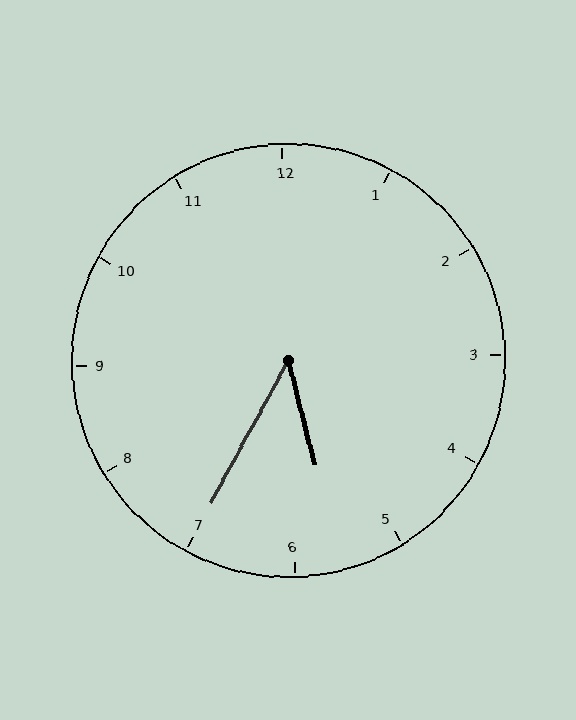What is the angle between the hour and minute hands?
Approximately 42 degrees.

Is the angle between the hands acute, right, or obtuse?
It is acute.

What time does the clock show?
5:35.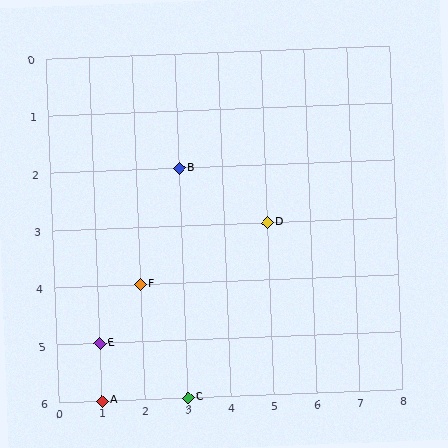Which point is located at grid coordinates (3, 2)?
Point B is at (3, 2).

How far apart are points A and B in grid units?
Points A and B are 2 columns and 4 rows apart (about 4.5 grid units diagonally).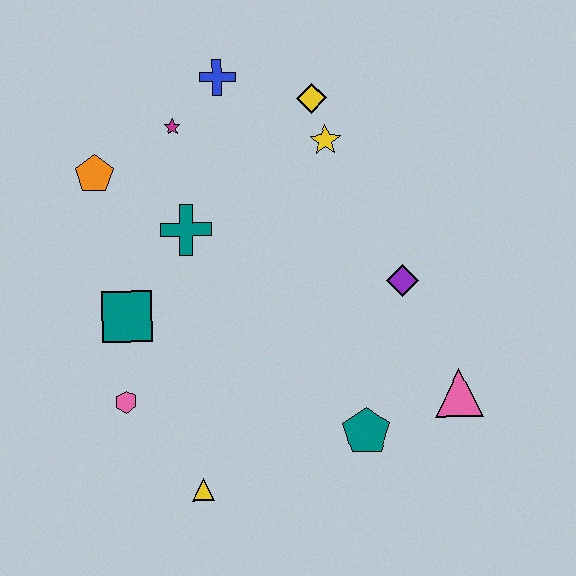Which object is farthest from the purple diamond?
The orange pentagon is farthest from the purple diamond.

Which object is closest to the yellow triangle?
The pink hexagon is closest to the yellow triangle.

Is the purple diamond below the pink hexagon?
No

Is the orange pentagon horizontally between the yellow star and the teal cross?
No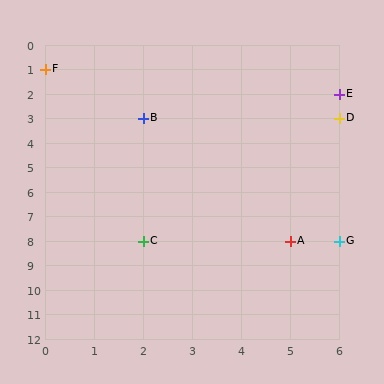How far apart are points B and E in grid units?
Points B and E are 4 columns and 1 row apart (about 4.1 grid units diagonally).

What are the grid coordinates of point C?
Point C is at grid coordinates (2, 8).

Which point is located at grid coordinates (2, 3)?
Point B is at (2, 3).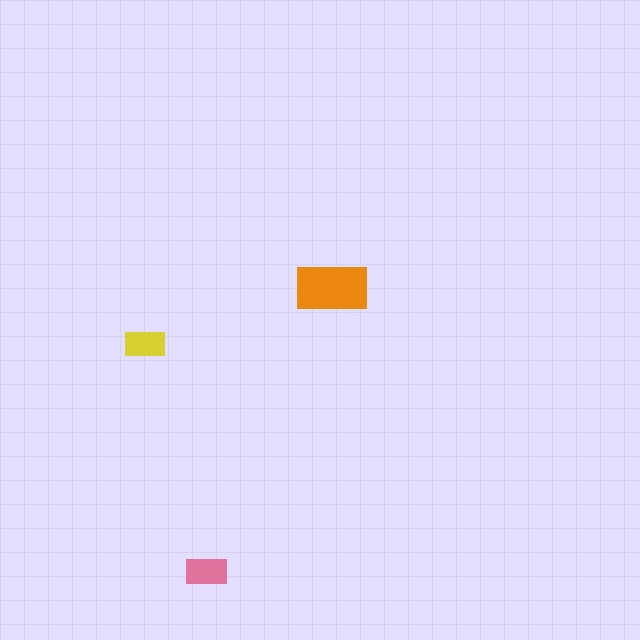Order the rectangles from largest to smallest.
the orange one, the pink one, the yellow one.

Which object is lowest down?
The pink rectangle is bottommost.